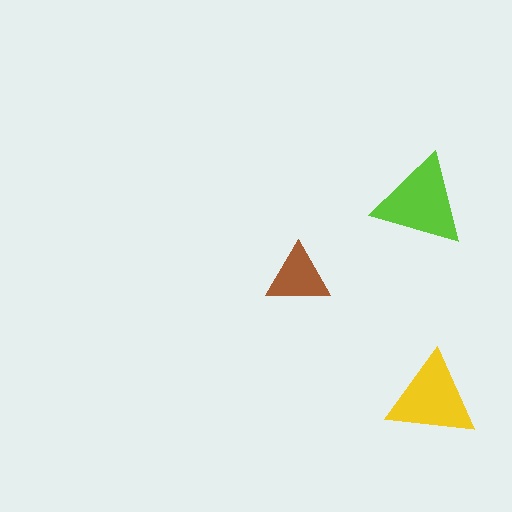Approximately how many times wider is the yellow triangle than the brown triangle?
About 1.5 times wider.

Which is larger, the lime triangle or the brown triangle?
The lime one.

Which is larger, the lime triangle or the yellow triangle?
The lime one.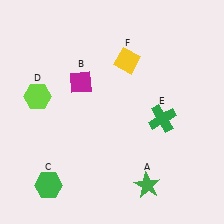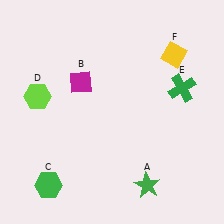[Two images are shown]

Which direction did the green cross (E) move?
The green cross (E) moved up.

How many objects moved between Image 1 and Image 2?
2 objects moved between the two images.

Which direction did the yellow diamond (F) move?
The yellow diamond (F) moved right.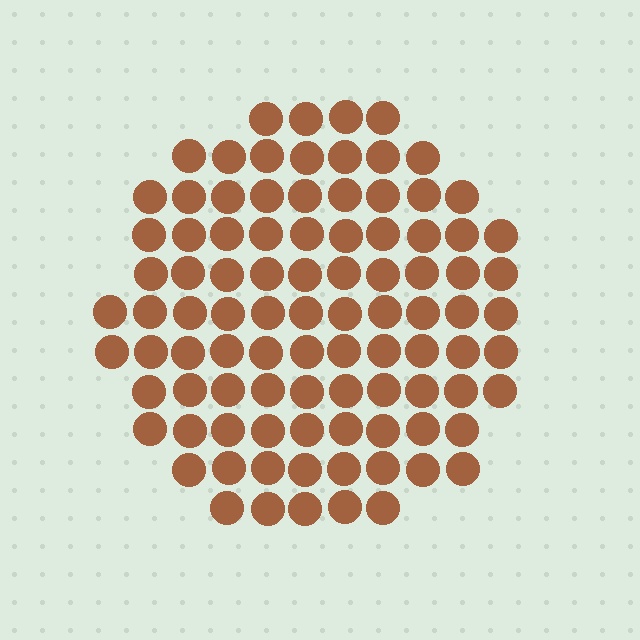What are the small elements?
The small elements are circles.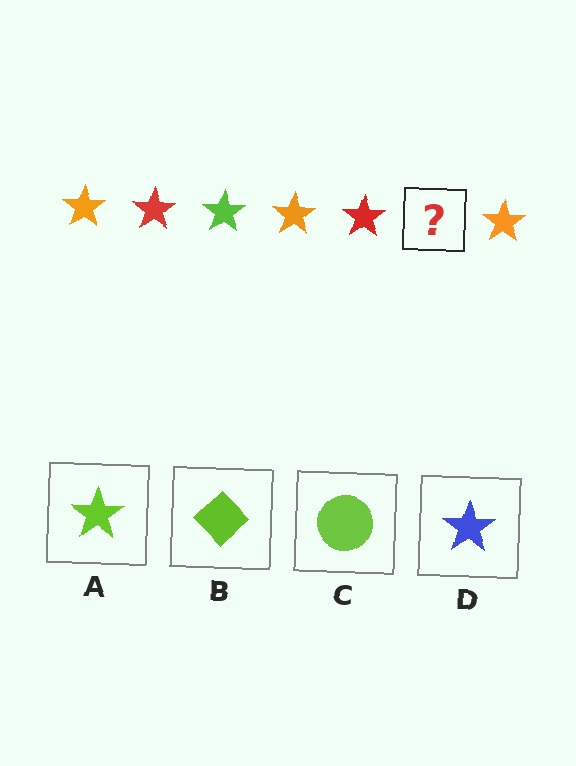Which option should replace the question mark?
Option A.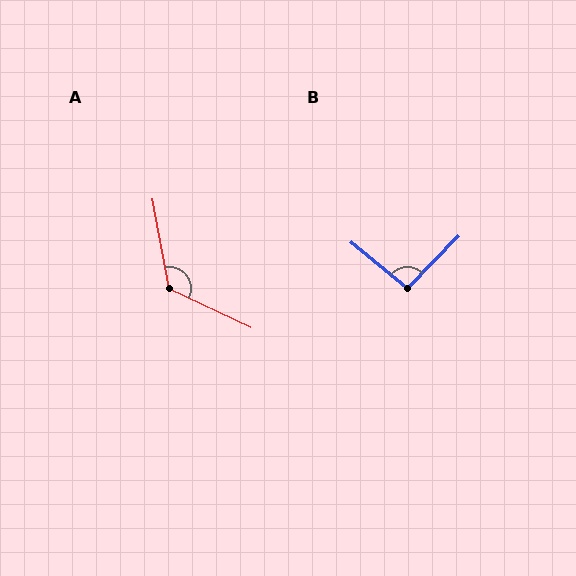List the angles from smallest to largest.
B (95°), A (126°).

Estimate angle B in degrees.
Approximately 95 degrees.